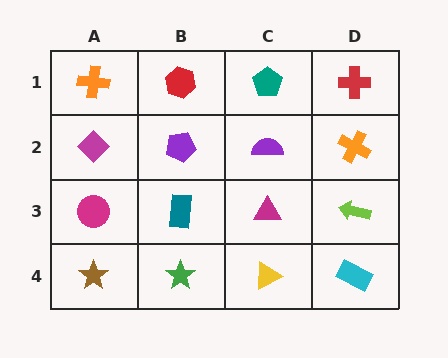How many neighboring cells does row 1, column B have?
3.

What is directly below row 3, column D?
A cyan rectangle.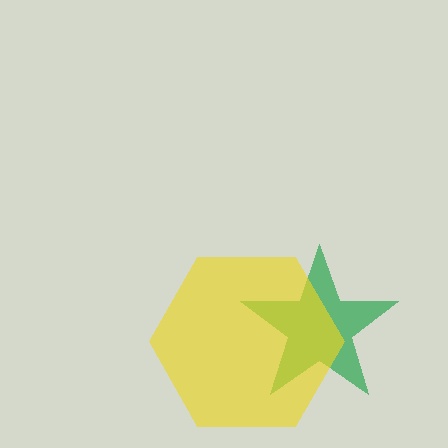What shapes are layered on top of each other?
The layered shapes are: a green star, a yellow hexagon.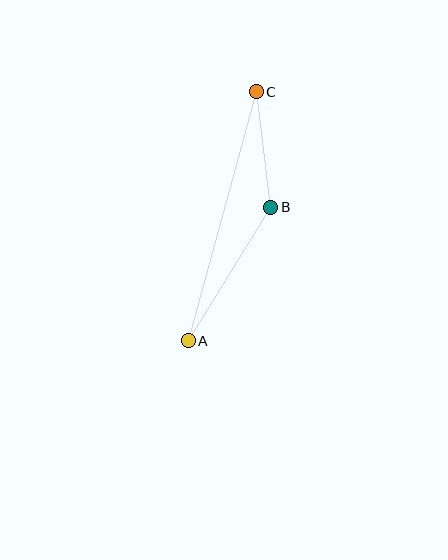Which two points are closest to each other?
Points B and C are closest to each other.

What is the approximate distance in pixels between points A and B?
The distance between A and B is approximately 157 pixels.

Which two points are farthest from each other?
Points A and C are farthest from each other.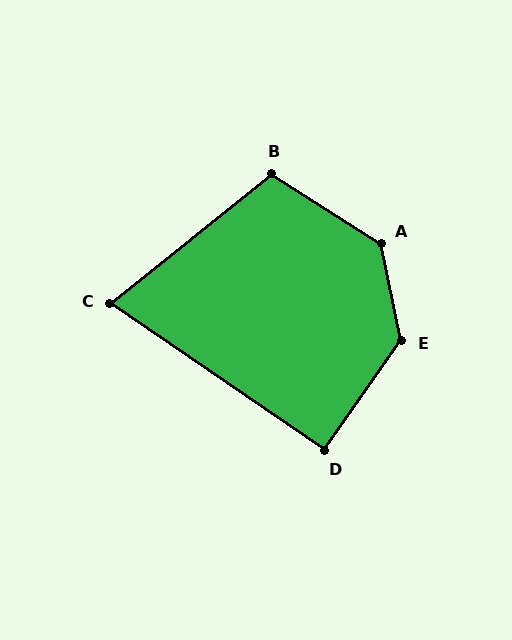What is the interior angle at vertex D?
Approximately 91 degrees (approximately right).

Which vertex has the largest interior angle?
A, at approximately 134 degrees.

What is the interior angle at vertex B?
Approximately 109 degrees (obtuse).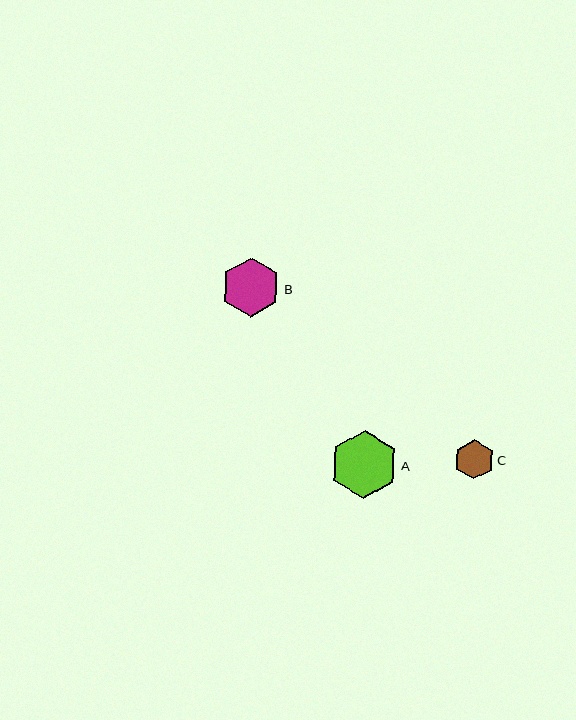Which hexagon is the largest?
Hexagon A is the largest with a size of approximately 68 pixels.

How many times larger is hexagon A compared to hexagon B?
Hexagon A is approximately 1.2 times the size of hexagon B.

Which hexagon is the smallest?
Hexagon C is the smallest with a size of approximately 40 pixels.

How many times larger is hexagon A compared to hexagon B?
Hexagon A is approximately 1.2 times the size of hexagon B.